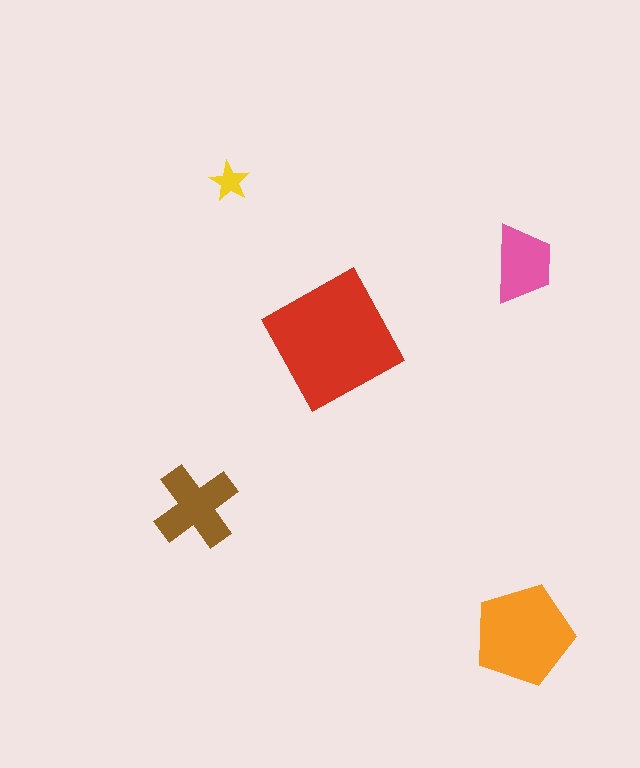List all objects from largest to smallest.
The red square, the orange pentagon, the brown cross, the pink trapezoid, the yellow star.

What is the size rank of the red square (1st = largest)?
1st.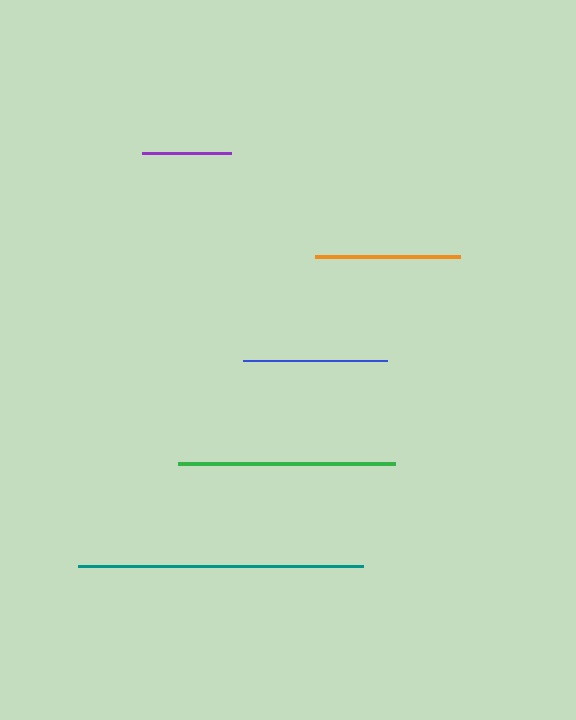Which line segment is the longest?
The teal line is the longest at approximately 285 pixels.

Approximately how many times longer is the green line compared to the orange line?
The green line is approximately 1.5 times the length of the orange line.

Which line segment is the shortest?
The purple line is the shortest at approximately 90 pixels.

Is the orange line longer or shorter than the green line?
The green line is longer than the orange line.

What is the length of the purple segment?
The purple segment is approximately 90 pixels long.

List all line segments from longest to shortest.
From longest to shortest: teal, green, orange, blue, purple.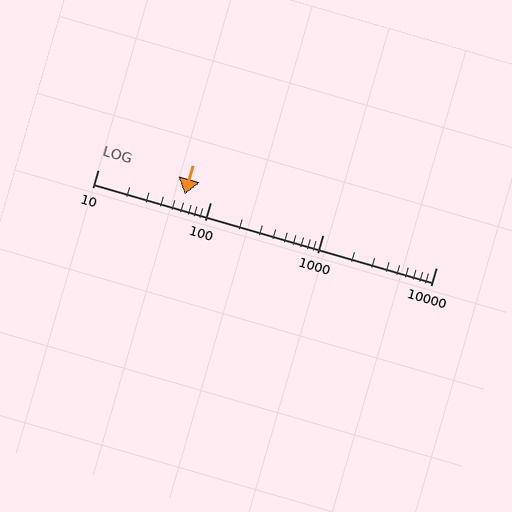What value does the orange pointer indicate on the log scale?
The pointer indicates approximately 59.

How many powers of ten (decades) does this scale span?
The scale spans 3 decades, from 10 to 10000.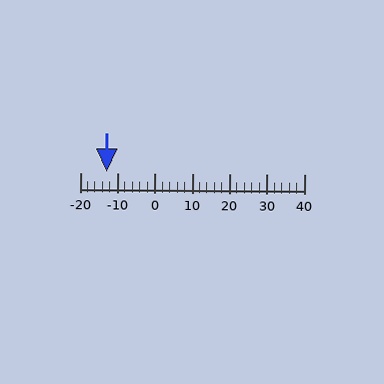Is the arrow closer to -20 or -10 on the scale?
The arrow is closer to -10.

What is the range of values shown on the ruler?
The ruler shows values from -20 to 40.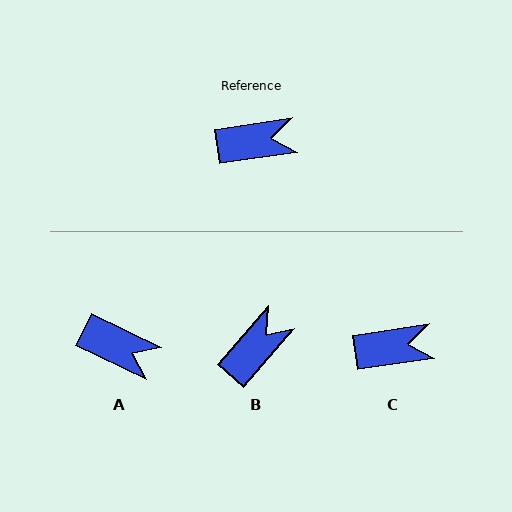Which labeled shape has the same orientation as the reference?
C.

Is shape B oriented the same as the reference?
No, it is off by about 40 degrees.